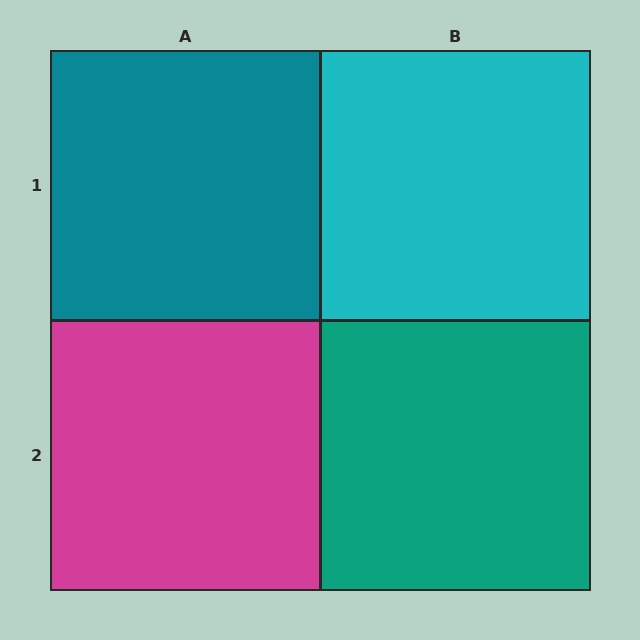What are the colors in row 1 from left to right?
Teal, cyan.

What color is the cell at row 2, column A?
Magenta.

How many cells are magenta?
1 cell is magenta.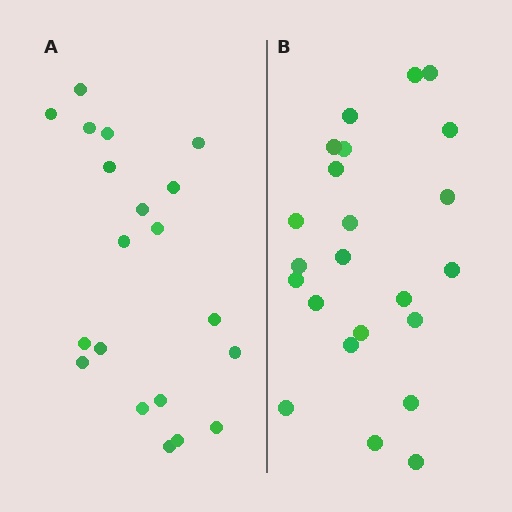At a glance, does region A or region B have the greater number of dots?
Region B (the right region) has more dots.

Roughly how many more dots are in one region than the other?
Region B has just a few more — roughly 2 or 3 more dots than region A.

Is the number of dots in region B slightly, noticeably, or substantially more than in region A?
Region B has only slightly more — the two regions are fairly close. The ratio is roughly 1.1 to 1.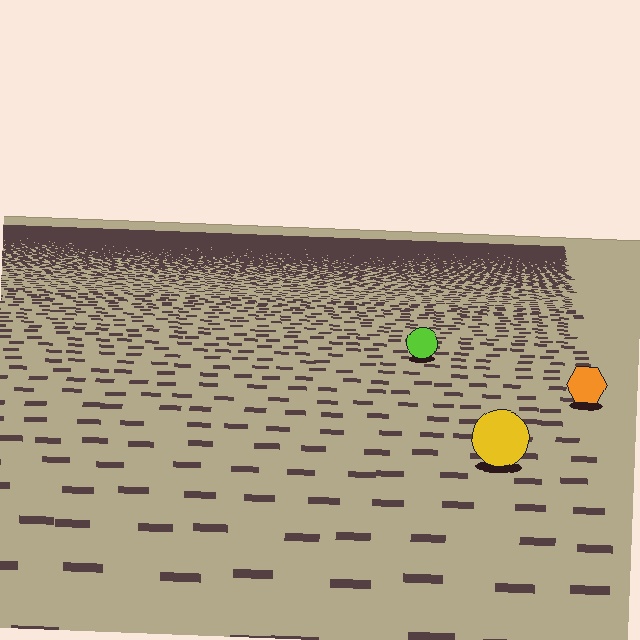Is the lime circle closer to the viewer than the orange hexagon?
No. The orange hexagon is closer — you can tell from the texture gradient: the ground texture is coarser near it.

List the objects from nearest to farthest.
From nearest to farthest: the yellow circle, the orange hexagon, the lime circle.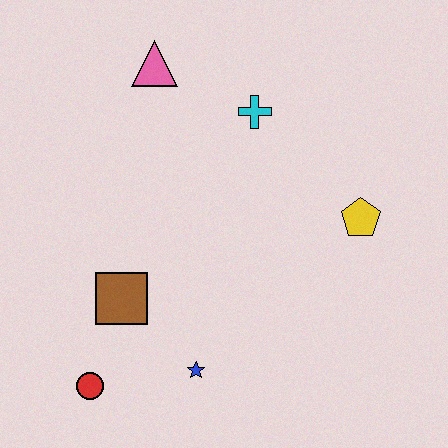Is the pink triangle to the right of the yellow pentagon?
No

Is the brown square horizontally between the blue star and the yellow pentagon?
No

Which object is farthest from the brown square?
The yellow pentagon is farthest from the brown square.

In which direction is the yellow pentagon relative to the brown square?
The yellow pentagon is to the right of the brown square.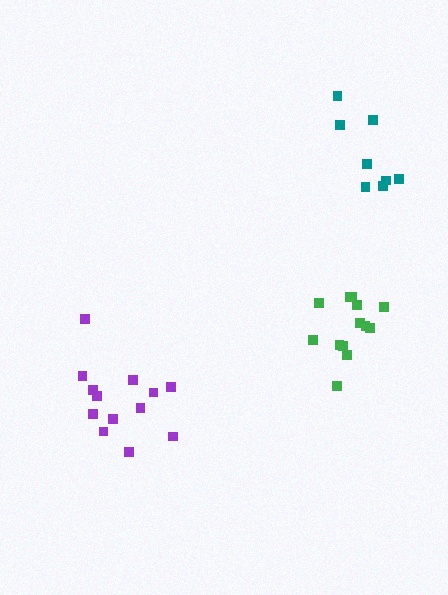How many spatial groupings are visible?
There are 3 spatial groupings.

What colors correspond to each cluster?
The clusters are colored: teal, green, purple.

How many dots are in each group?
Group 1: 8 dots, Group 2: 13 dots, Group 3: 13 dots (34 total).